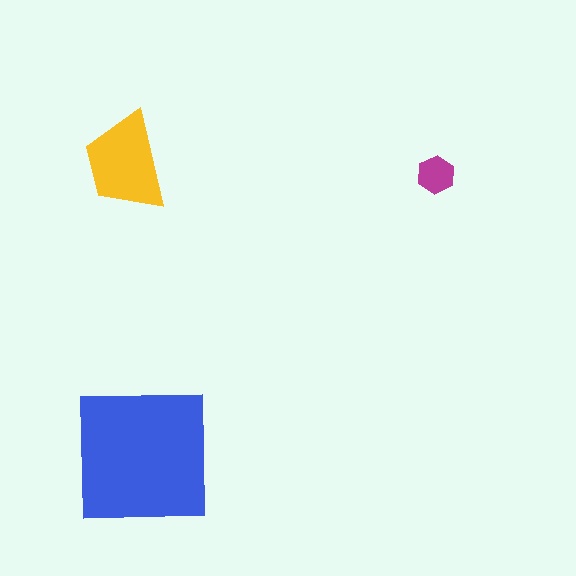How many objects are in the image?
There are 3 objects in the image.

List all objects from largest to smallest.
The blue square, the yellow trapezoid, the magenta hexagon.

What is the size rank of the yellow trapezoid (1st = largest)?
2nd.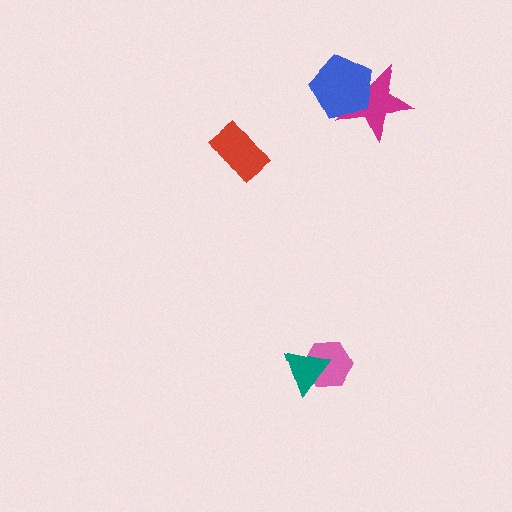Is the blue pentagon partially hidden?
No, no other shape covers it.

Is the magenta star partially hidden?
Yes, it is partially covered by another shape.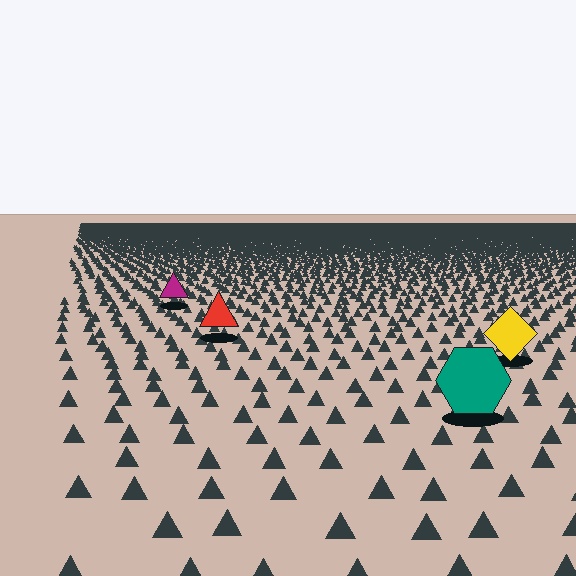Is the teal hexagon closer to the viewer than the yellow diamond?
Yes. The teal hexagon is closer — you can tell from the texture gradient: the ground texture is coarser near it.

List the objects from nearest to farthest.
From nearest to farthest: the teal hexagon, the yellow diamond, the red triangle, the magenta triangle.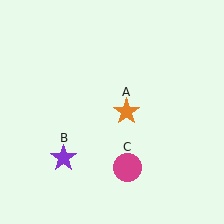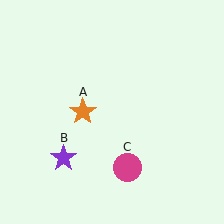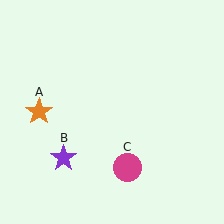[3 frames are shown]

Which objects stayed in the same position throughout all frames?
Purple star (object B) and magenta circle (object C) remained stationary.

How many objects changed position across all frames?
1 object changed position: orange star (object A).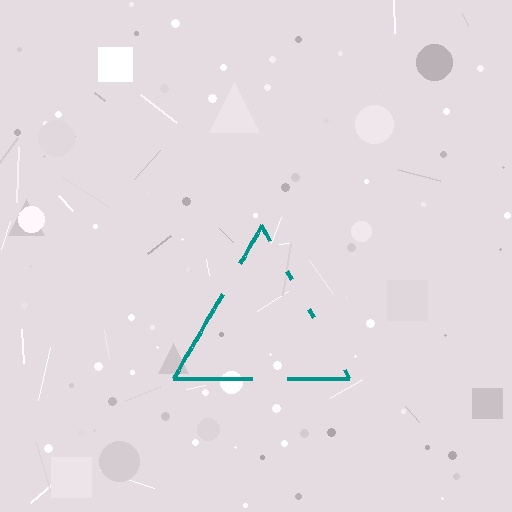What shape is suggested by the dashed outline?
The dashed outline suggests a triangle.